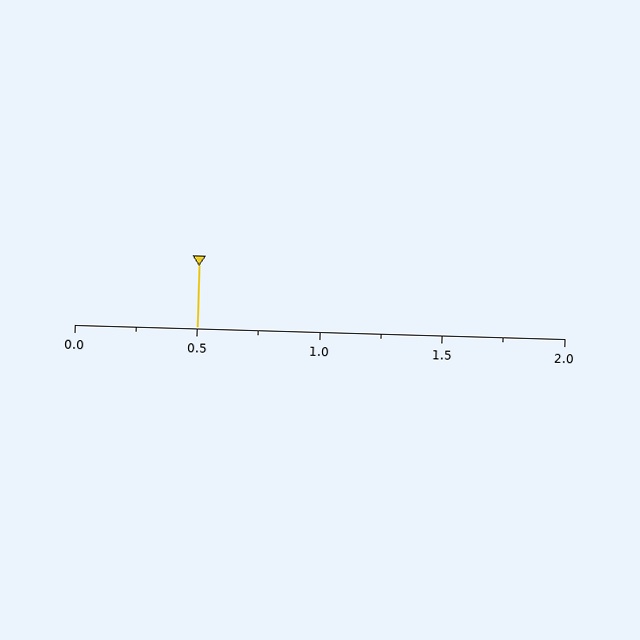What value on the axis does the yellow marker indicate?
The marker indicates approximately 0.5.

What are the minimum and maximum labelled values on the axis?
The axis runs from 0.0 to 2.0.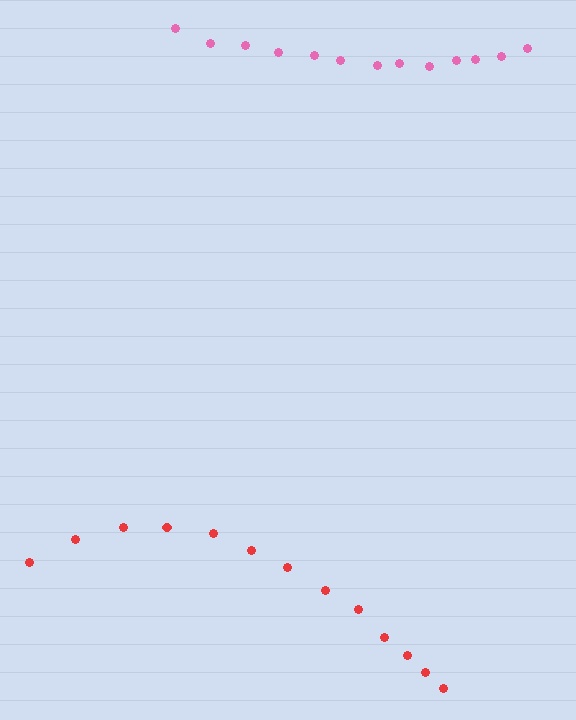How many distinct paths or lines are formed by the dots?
There are 2 distinct paths.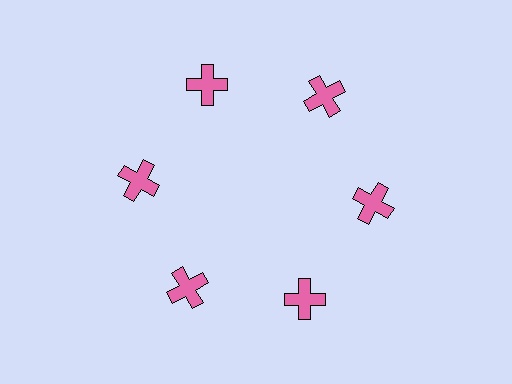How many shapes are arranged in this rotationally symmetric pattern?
There are 6 shapes, arranged in 6 groups of 1.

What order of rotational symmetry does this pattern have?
This pattern has 6-fold rotational symmetry.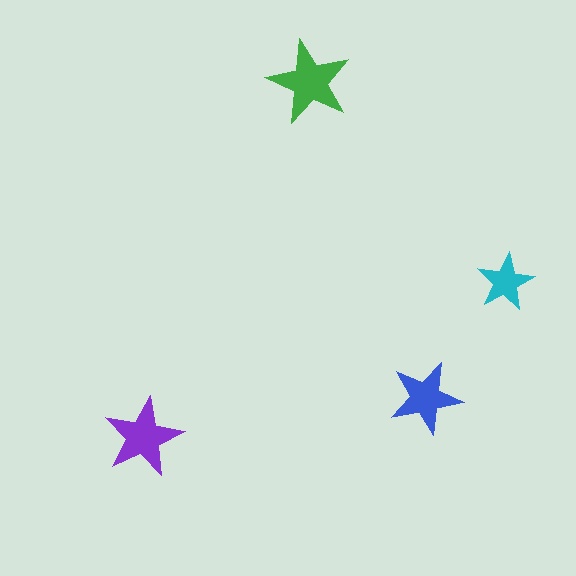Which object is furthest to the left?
The purple star is leftmost.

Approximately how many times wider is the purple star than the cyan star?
About 1.5 times wider.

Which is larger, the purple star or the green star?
The green one.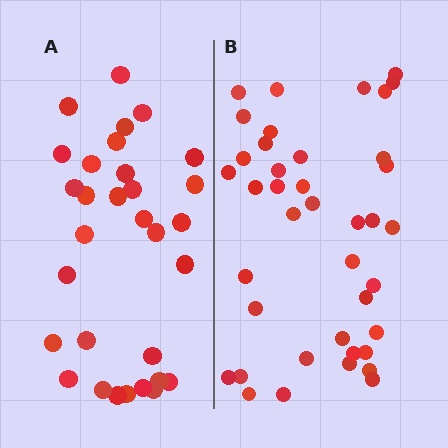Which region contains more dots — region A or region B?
Region B (the right region) has more dots.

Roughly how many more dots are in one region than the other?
Region B has roughly 8 or so more dots than region A.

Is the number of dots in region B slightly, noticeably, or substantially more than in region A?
Region B has noticeably more, but not dramatically so. The ratio is roughly 1.3 to 1.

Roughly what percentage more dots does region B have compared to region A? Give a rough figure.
About 30% more.